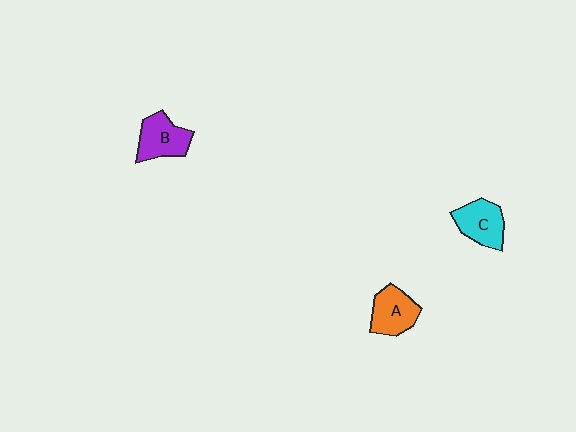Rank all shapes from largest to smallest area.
From largest to smallest: B (purple), C (cyan), A (orange).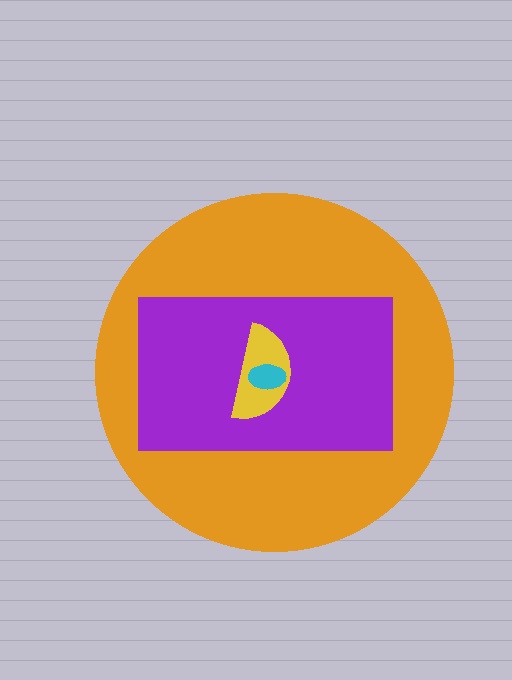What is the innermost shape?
The cyan ellipse.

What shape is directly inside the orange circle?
The purple rectangle.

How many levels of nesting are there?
4.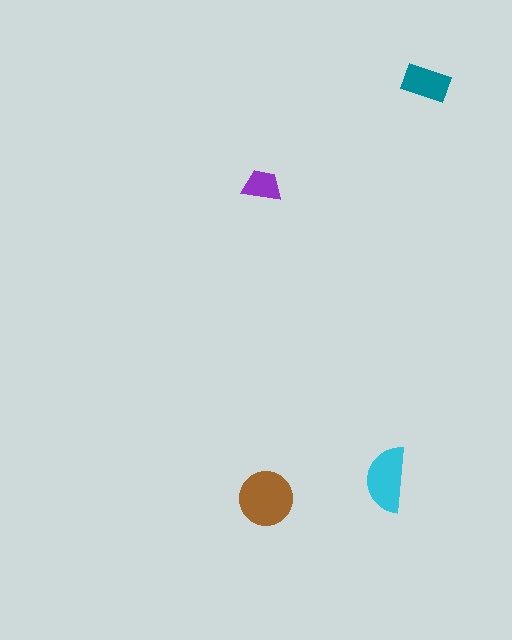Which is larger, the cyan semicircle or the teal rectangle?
The cyan semicircle.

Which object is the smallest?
The purple trapezoid.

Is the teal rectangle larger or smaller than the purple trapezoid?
Larger.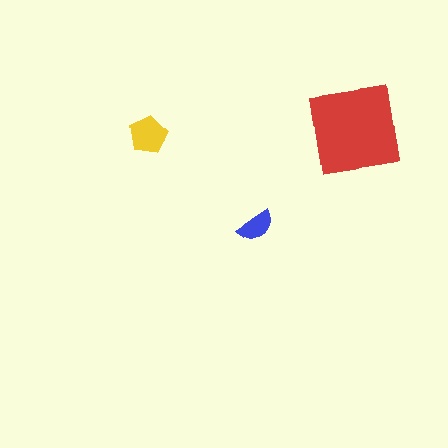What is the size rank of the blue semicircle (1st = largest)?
3rd.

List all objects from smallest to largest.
The blue semicircle, the yellow pentagon, the red square.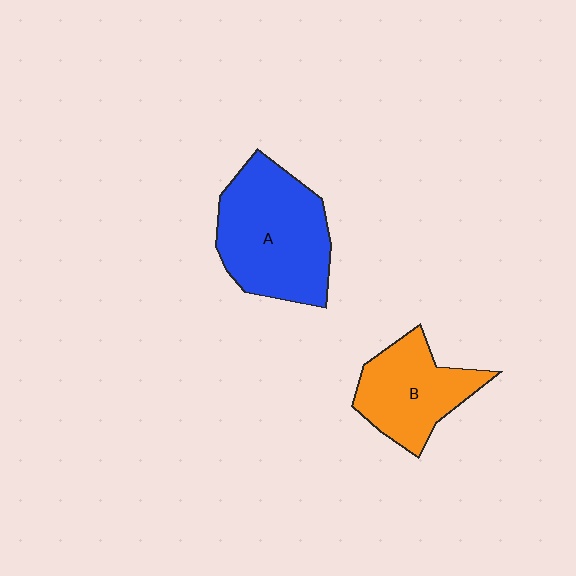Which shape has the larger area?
Shape A (blue).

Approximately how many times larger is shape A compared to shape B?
Approximately 1.4 times.